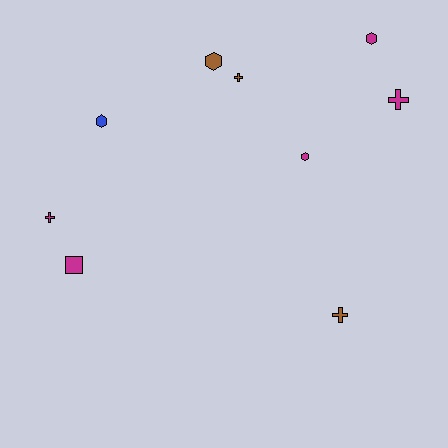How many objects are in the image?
There are 9 objects.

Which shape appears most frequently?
Hexagon, with 4 objects.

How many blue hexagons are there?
There is 1 blue hexagon.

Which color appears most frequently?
Magenta, with 5 objects.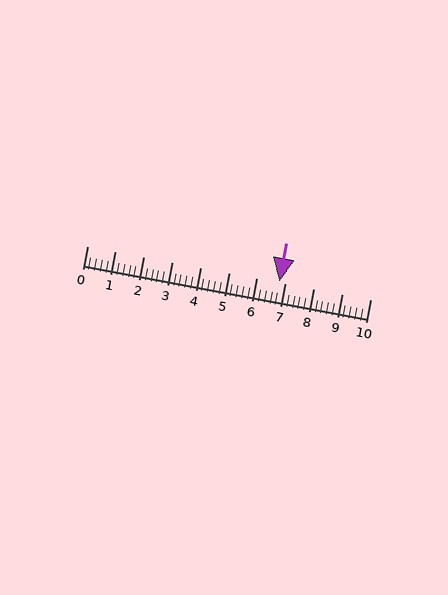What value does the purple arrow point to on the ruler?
The purple arrow points to approximately 6.8.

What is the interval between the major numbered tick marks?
The major tick marks are spaced 1 units apart.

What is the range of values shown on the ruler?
The ruler shows values from 0 to 10.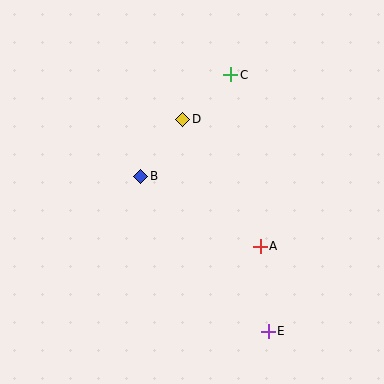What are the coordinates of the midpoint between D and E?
The midpoint between D and E is at (225, 225).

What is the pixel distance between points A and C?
The distance between A and C is 174 pixels.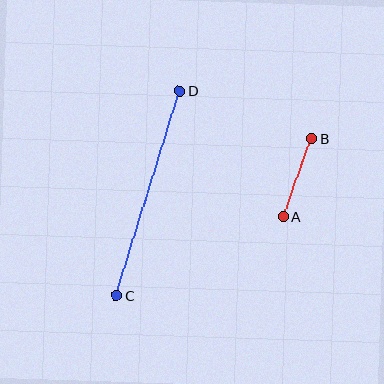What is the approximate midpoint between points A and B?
The midpoint is at approximately (297, 178) pixels.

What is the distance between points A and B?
The distance is approximately 83 pixels.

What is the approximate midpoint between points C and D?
The midpoint is at approximately (148, 193) pixels.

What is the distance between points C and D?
The distance is approximately 215 pixels.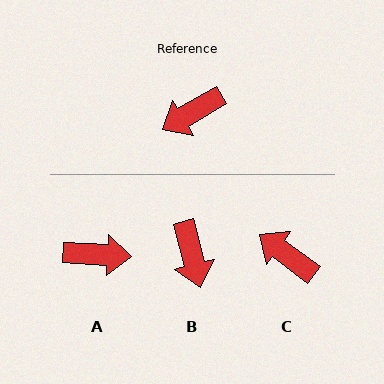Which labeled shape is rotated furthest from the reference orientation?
A, about 146 degrees away.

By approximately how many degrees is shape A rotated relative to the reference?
Approximately 146 degrees counter-clockwise.